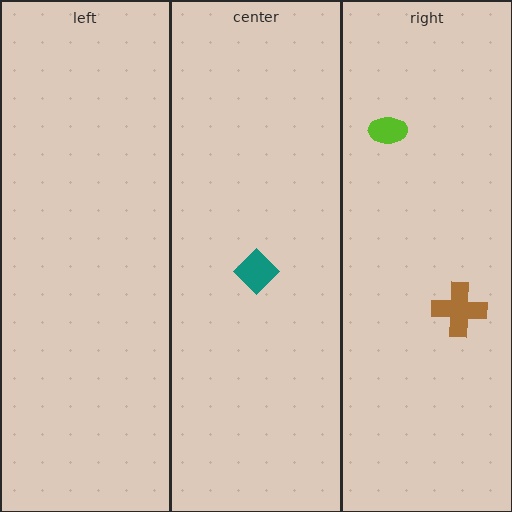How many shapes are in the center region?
1.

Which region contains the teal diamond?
The center region.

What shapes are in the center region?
The teal diamond.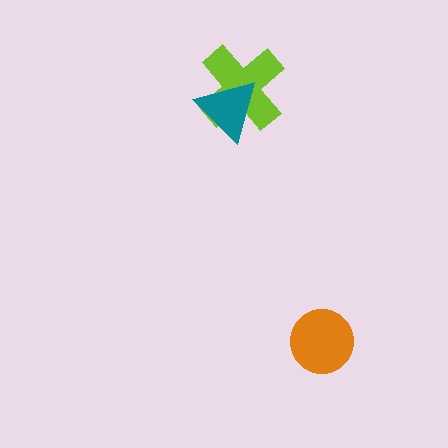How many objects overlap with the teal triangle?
1 object overlaps with the teal triangle.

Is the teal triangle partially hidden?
No, no other shape covers it.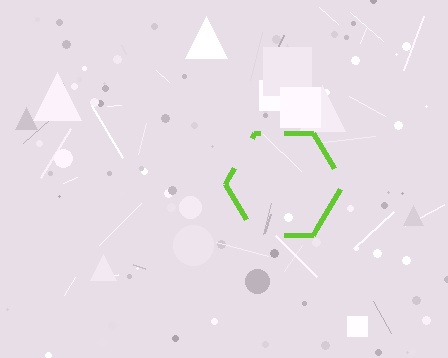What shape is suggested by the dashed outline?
The dashed outline suggests a hexagon.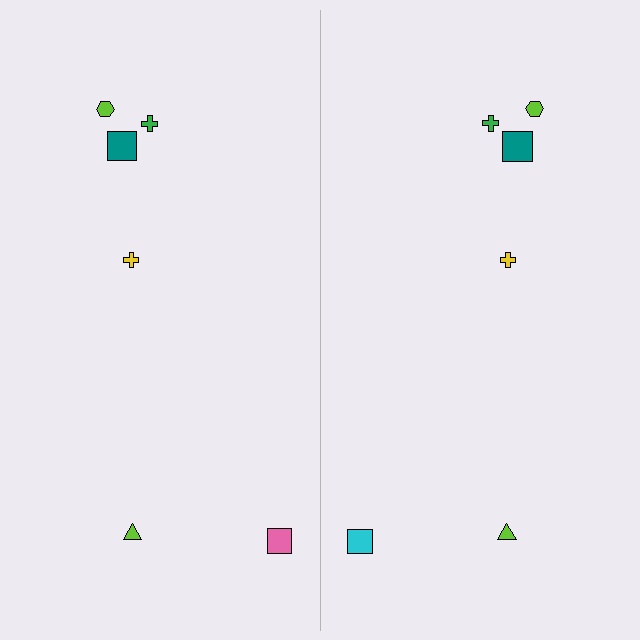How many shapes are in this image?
There are 12 shapes in this image.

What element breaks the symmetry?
The cyan square on the right side breaks the symmetry — its mirror counterpart is pink.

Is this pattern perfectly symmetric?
No, the pattern is not perfectly symmetric. The cyan square on the right side breaks the symmetry — its mirror counterpart is pink.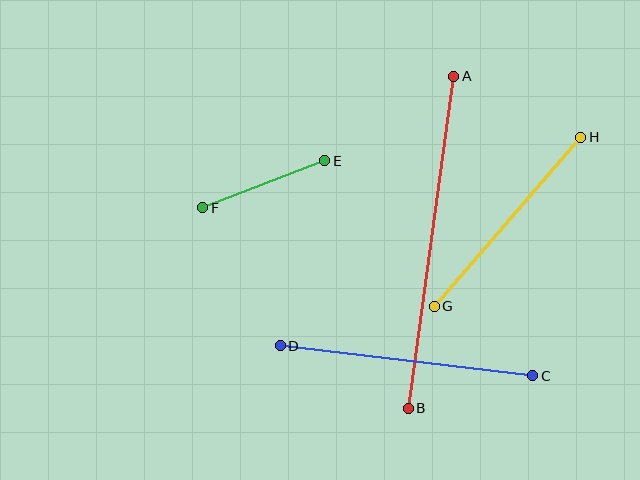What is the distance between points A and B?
The distance is approximately 335 pixels.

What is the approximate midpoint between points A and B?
The midpoint is at approximately (431, 242) pixels.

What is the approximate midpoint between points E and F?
The midpoint is at approximately (264, 184) pixels.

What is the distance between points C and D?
The distance is approximately 254 pixels.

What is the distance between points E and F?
The distance is approximately 131 pixels.